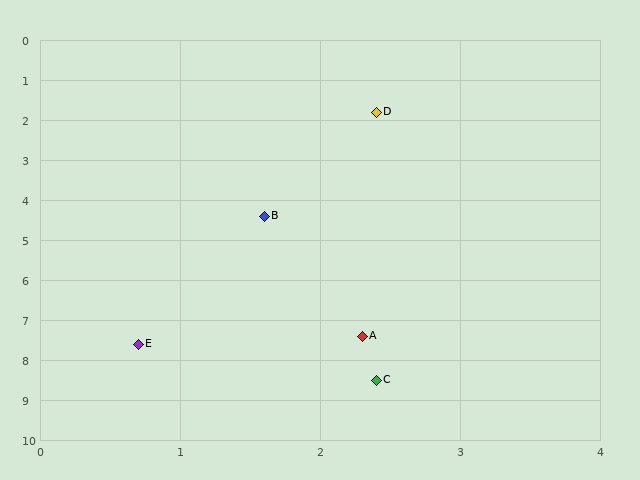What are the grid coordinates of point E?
Point E is at approximately (0.7, 7.6).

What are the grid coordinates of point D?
Point D is at approximately (2.4, 1.8).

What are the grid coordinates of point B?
Point B is at approximately (1.6, 4.4).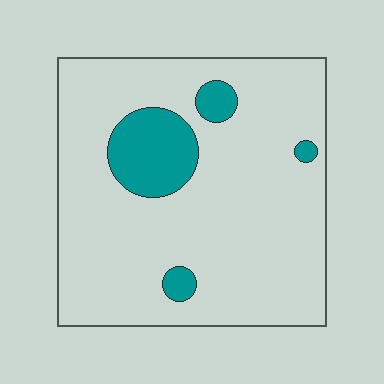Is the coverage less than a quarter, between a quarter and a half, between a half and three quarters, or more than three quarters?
Less than a quarter.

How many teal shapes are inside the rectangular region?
4.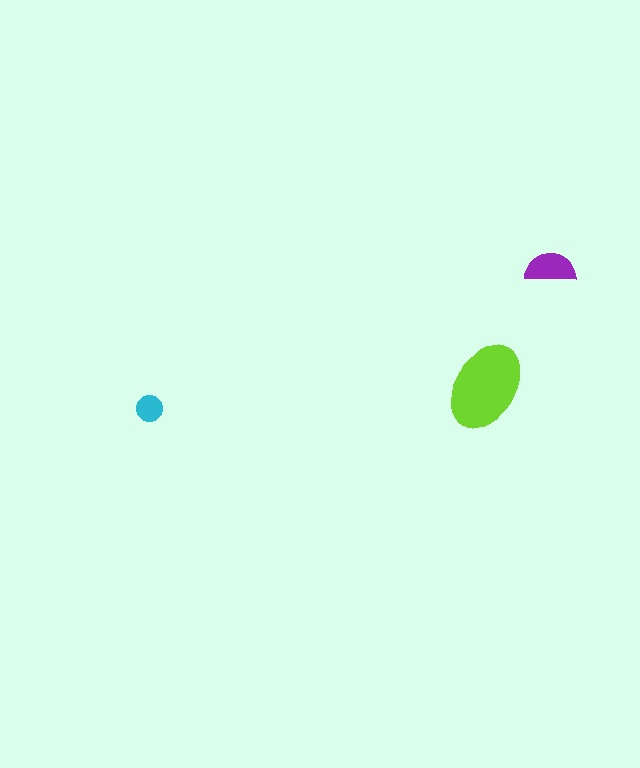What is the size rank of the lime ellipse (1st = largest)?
1st.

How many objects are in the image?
There are 3 objects in the image.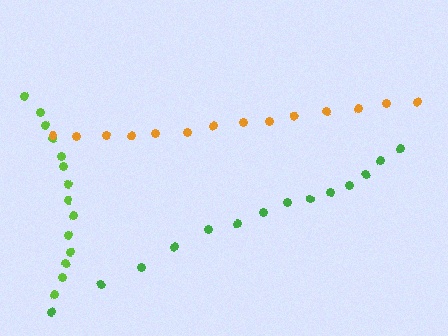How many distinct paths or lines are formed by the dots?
There are 3 distinct paths.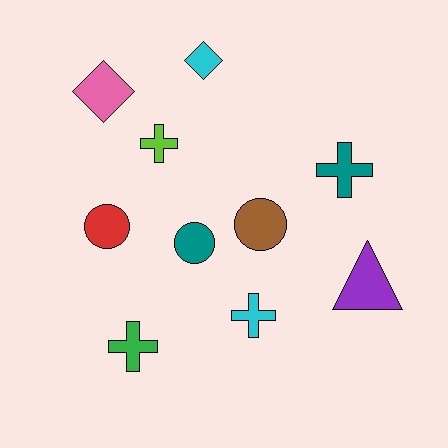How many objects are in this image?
There are 10 objects.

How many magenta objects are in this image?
There are no magenta objects.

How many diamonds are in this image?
There are 2 diamonds.